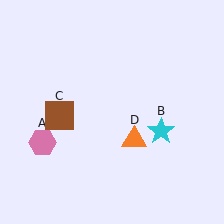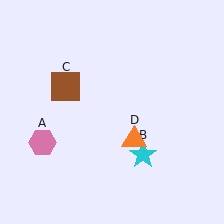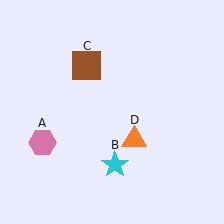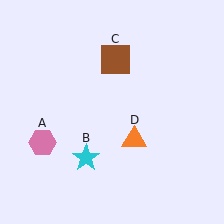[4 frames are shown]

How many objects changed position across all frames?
2 objects changed position: cyan star (object B), brown square (object C).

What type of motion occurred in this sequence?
The cyan star (object B), brown square (object C) rotated clockwise around the center of the scene.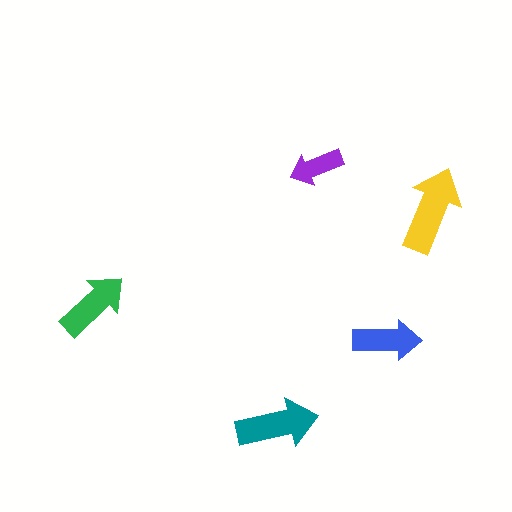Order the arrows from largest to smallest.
the yellow one, the teal one, the green one, the blue one, the purple one.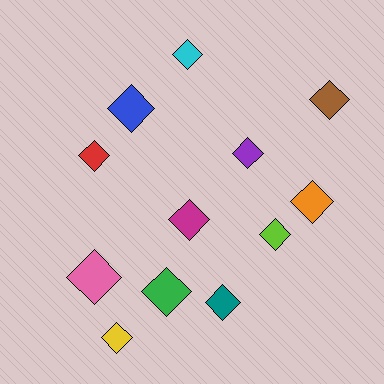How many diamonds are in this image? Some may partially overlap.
There are 12 diamonds.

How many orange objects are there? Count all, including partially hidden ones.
There is 1 orange object.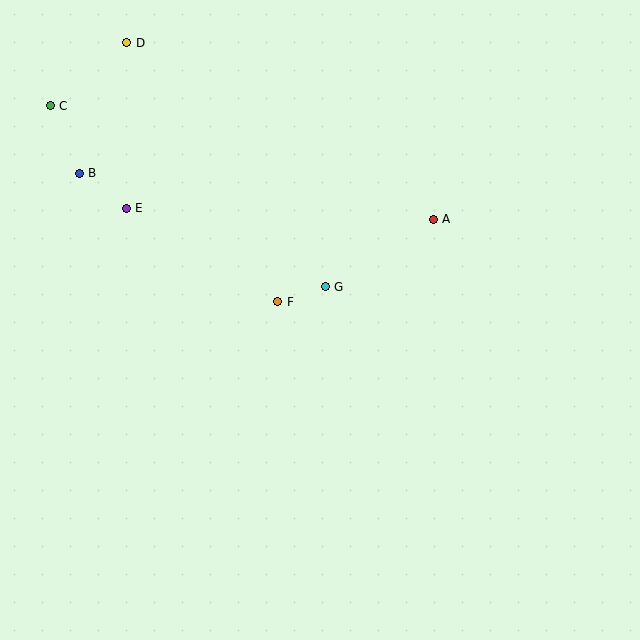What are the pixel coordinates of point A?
Point A is at (433, 219).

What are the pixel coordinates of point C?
Point C is at (50, 106).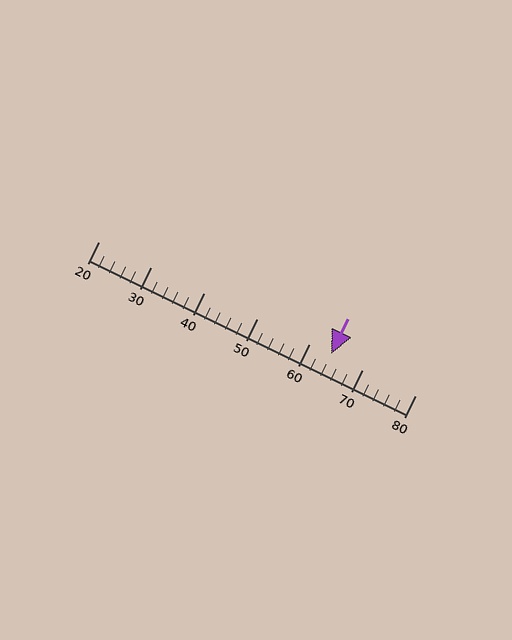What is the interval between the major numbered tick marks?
The major tick marks are spaced 10 units apart.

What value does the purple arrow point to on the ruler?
The purple arrow points to approximately 64.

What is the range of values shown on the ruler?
The ruler shows values from 20 to 80.